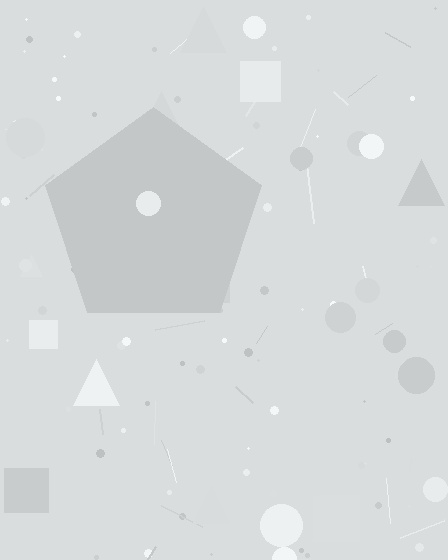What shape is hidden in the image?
A pentagon is hidden in the image.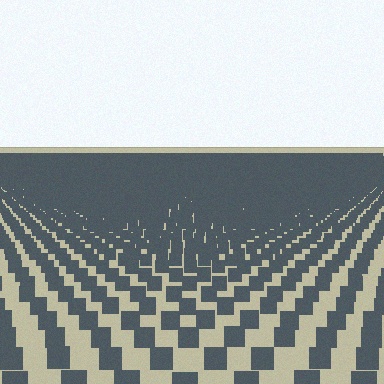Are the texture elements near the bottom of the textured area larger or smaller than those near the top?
Larger. Near the bottom, elements are closer to the viewer and appear at a bigger on-screen size.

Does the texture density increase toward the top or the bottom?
Density increases toward the top.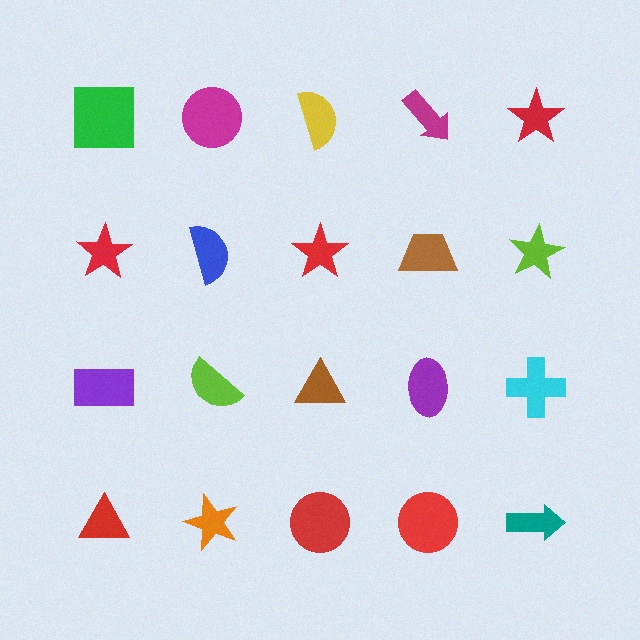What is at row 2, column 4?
A brown trapezoid.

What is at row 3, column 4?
A purple ellipse.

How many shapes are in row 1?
5 shapes.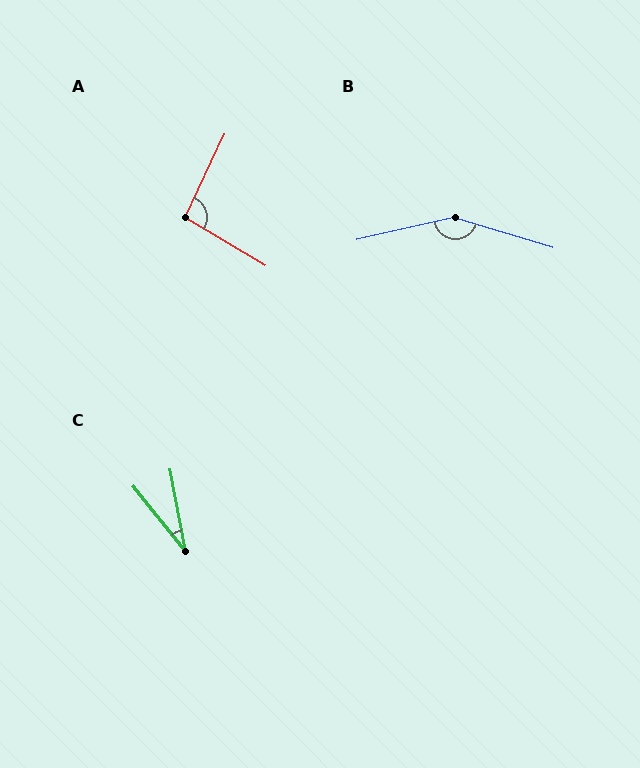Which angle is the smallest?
C, at approximately 28 degrees.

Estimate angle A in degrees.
Approximately 96 degrees.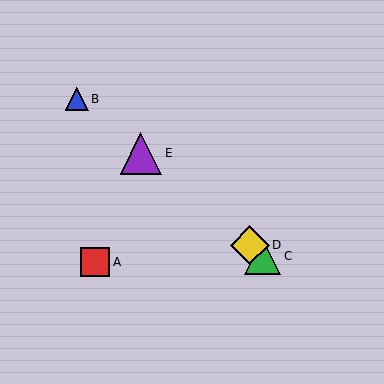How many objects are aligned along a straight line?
4 objects (B, C, D, E) are aligned along a straight line.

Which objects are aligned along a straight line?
Objects B, C, D, E are aligned along a straight line.